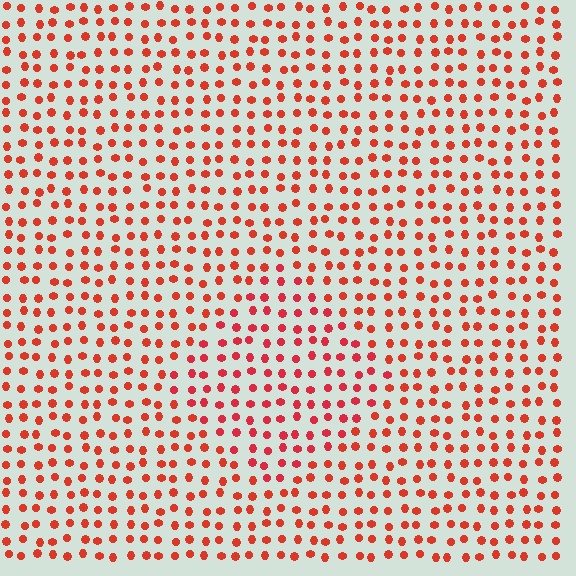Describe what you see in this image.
The image is filled with small red elements in a uniform arrangement. A diamond-shaped region is visible where the elements are tinted to a slightly different hue, forming a subtle color boundary.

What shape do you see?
I see a diamond.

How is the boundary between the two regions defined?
The boundary is defined purely by a slight shift in hue (about 14 degrees). Spacing, size, and orientation are identical on both sides.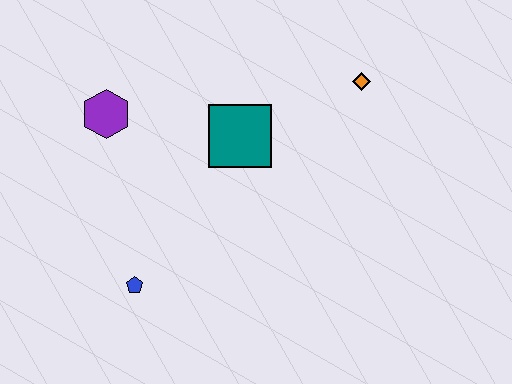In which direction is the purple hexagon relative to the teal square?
The purple hexagon is to the left of the teal square.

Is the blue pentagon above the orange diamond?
No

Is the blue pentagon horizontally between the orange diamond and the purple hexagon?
Yes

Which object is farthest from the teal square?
The blue pentagon is farthest from the teal square.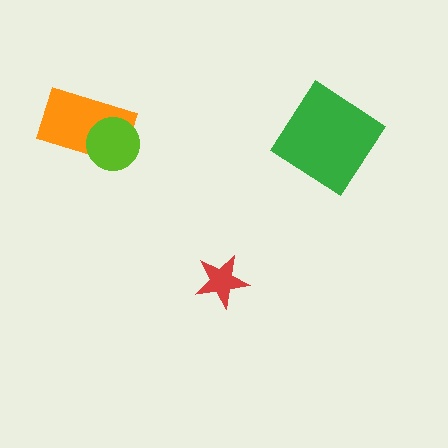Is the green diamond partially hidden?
No, no other shape covers it.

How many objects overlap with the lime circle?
1 object overlaps with the lime circle.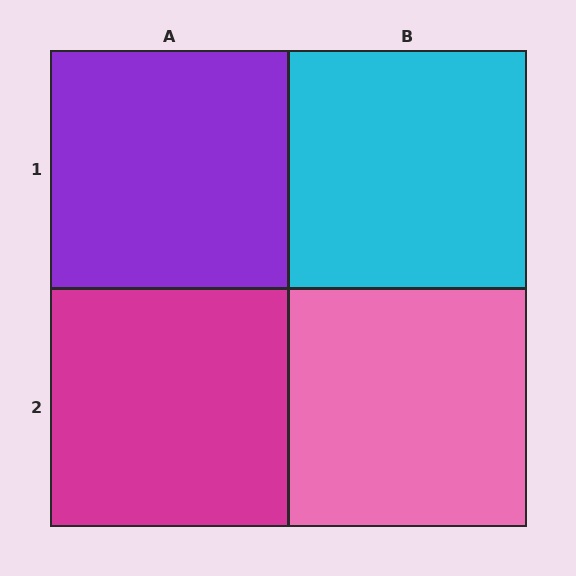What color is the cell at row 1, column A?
Purple.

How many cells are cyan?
1 cell is cyan.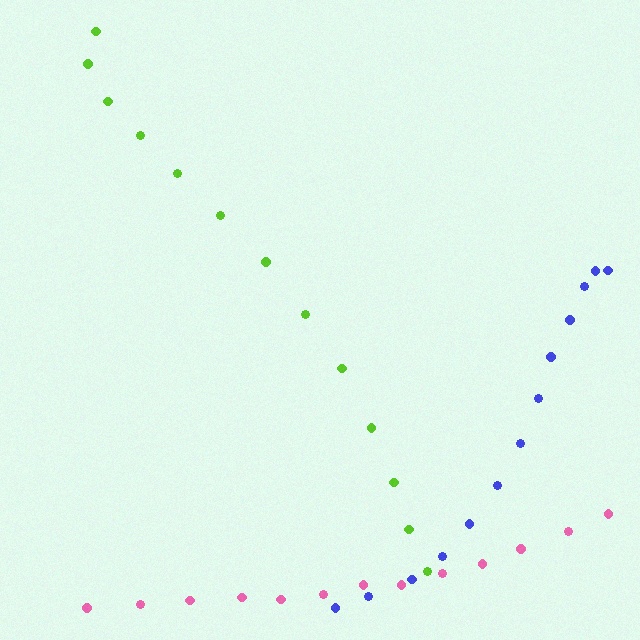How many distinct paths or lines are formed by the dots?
There are 3 distinct paths.